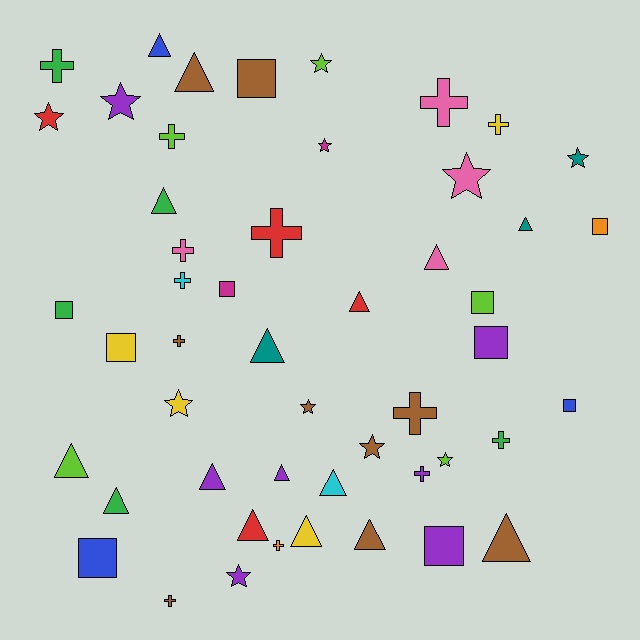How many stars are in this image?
There are 11 stars.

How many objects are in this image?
There are 50 objects.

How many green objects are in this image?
There are 5 green objects.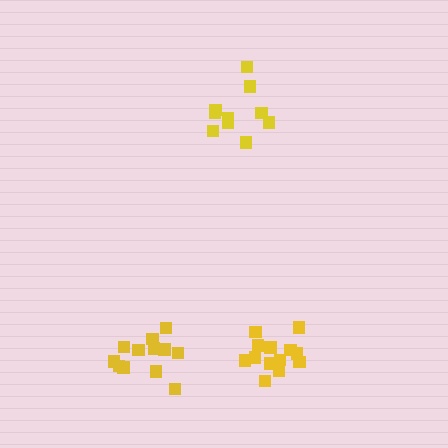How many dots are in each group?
Group 1: 12 dots, Group 2: 10 dots, Group 3: 13 dots (35 total).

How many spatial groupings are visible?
There are 3 spatial groupings.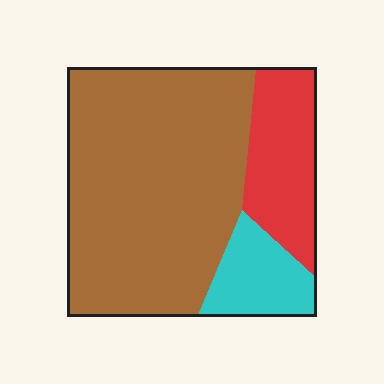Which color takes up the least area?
Cyan, at roughly 15%.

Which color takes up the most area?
Brown, at roughly 70%.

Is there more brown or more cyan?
Brown.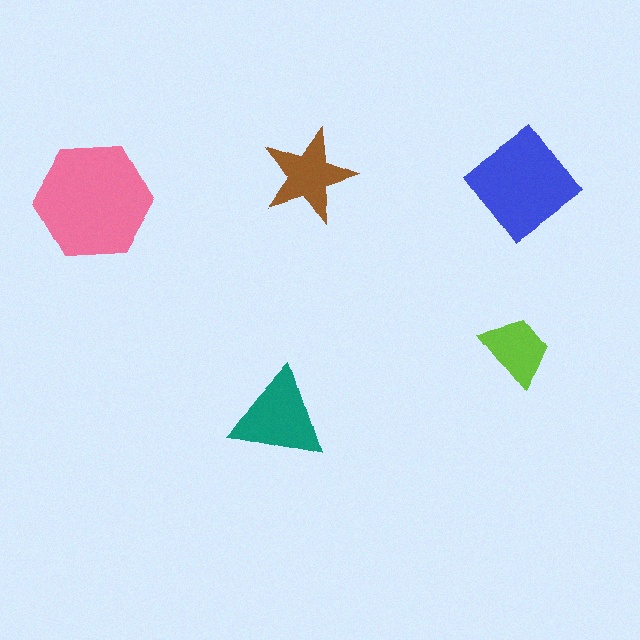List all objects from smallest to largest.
The lime trapezoid, the brown star, the teal triangle, the blue diamond, the pink hexagon.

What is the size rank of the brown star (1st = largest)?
4th.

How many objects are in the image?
There are 5 objects in the image.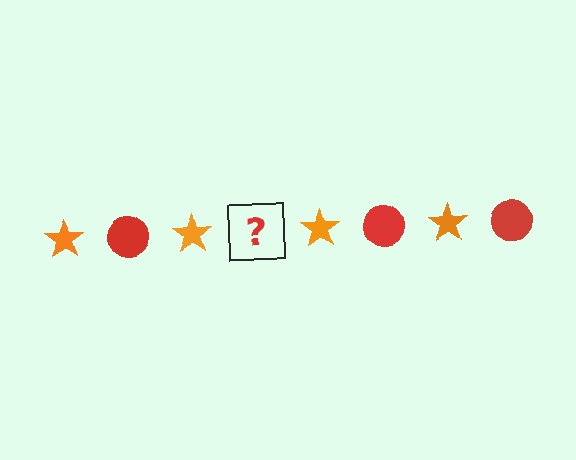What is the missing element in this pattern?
The missing element is a red circle.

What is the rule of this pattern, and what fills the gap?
The rule is that the pattern alternates between orange star and red circle. The gap should be filled with a red circle.